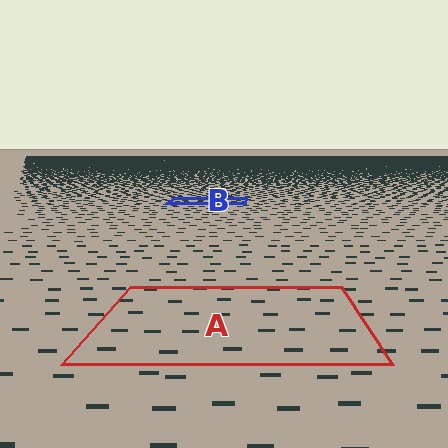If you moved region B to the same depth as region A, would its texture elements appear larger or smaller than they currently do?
They would appear larger. At a closer depth, the same texture elements are projected at a bigger on-screen size.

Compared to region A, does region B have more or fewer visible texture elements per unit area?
Region B has more texture elements per unit area — they are packed more densely because it is farther away.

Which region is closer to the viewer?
Region A is closer. The texture elements there are larger and more spread out.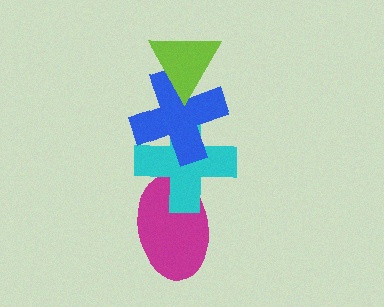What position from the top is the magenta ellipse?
The magenta ellipse is 4th from the top.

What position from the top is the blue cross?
The blue cross is 2nd from the top.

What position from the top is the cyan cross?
The cyan cross is 3rd from the top.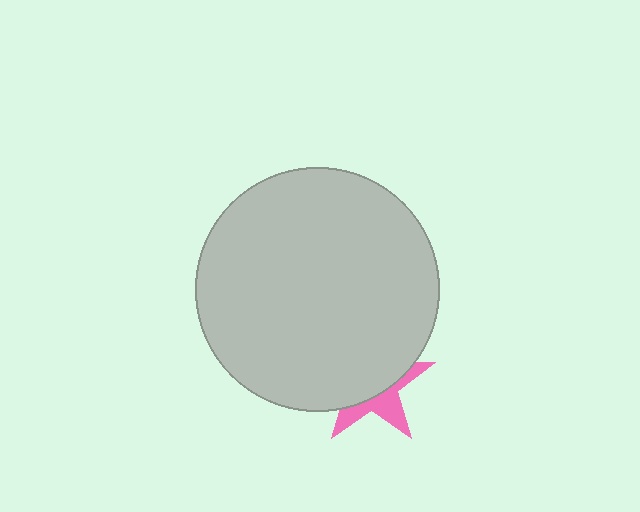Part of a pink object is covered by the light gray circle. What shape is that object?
It is a star.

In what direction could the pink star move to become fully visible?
The pink star could move down. That would shift it out from behind the light gray circle entirely.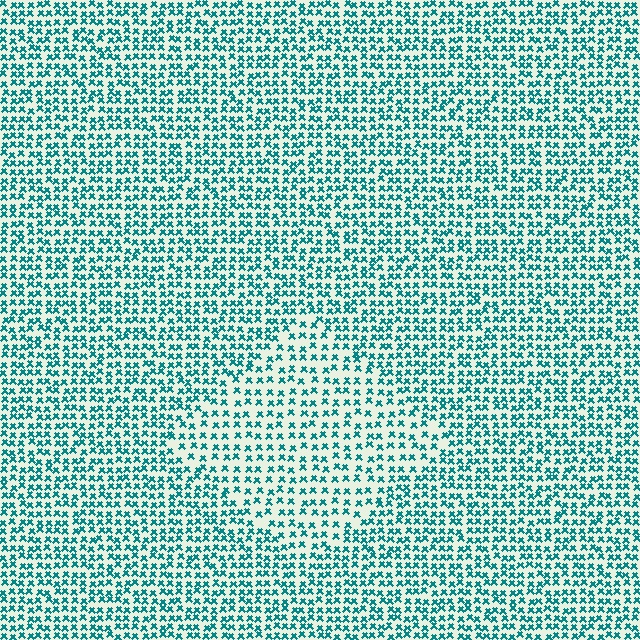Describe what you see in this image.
The image contains small teal elements arranged at two different densities. A diamond-shaped region is visible where the elements are less densely packed than the surrounding area.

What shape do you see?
I see a diamond.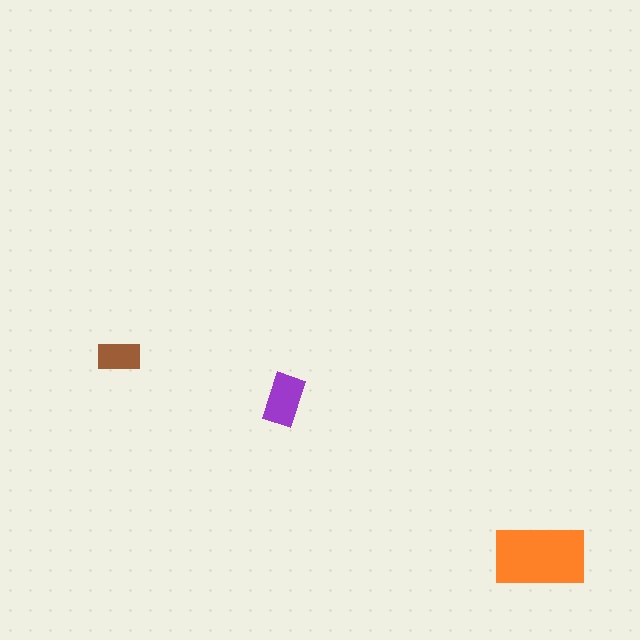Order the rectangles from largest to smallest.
the orange one, the purple one, the brown one.